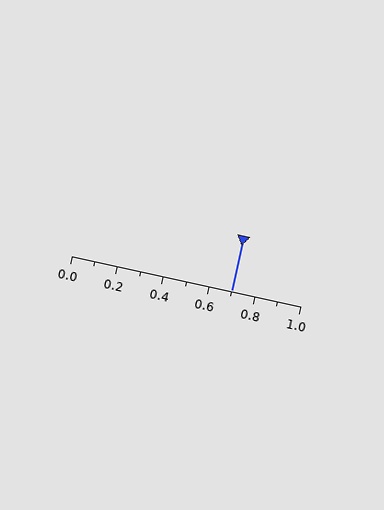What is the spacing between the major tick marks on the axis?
The major ticks are spaced 0.2 apart.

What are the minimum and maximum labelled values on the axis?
The axis runs from 0.0 to 1.0.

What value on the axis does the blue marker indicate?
The marker indicates approximately 0.7.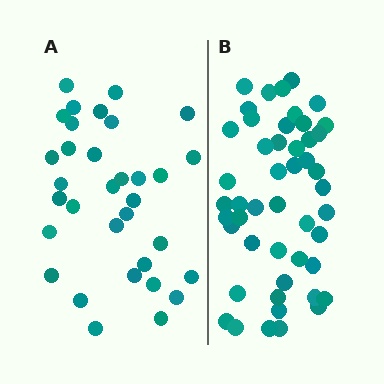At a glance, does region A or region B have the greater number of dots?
Region B (the right region) has more dots.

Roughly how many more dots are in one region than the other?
Region B has approximately 15 more dots than region A.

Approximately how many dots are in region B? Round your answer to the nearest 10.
About 50 dots. (The exact count is 48, which rounds to 50.)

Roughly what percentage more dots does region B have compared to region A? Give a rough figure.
About 45% more.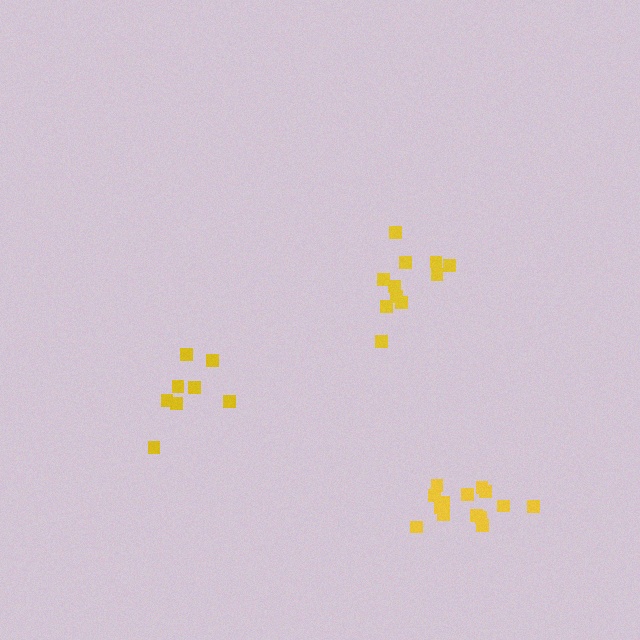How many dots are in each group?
Group 1: 11 dots, Group 2: 8 dots, Group 3: 14 dots (33 total).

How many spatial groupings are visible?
There are 3 spatial groupings.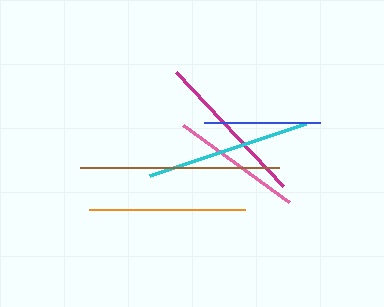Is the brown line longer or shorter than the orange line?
The brown line is longer than the orange line.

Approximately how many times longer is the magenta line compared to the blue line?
The magenta line is approximately 1.4 times the length of the blue line.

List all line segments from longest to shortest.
From longest to shortest: brown, cyan, magenta, orange, pink, blue.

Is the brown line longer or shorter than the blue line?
The brown line is longer than the blue line.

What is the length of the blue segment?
The blue segment is approximately 115 pixels long.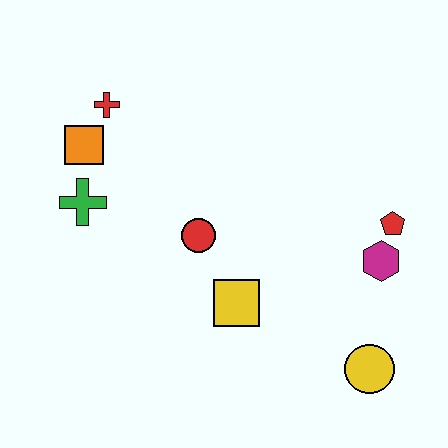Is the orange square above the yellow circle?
Yes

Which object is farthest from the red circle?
The yellow circle is farthest from the red circle.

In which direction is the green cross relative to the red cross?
The green cross is below the red cross.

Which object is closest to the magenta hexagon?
The red pentagon is closest to the magenta hexagon.